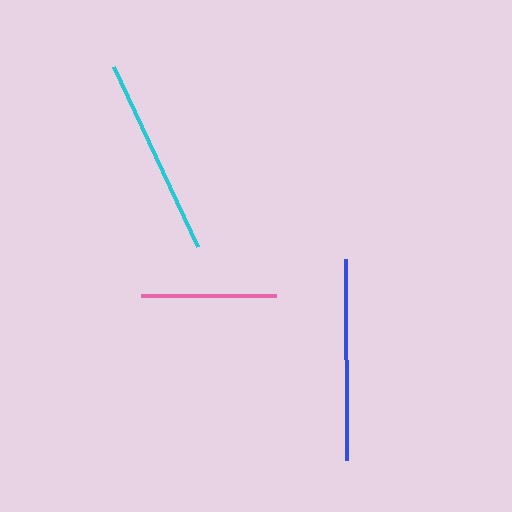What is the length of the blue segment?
The blue segment is approximately 201 pixels long.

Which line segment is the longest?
The blue line is the longest at approximately 201 pixels.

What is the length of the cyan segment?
The cyan segment is approximately 199 pixels long.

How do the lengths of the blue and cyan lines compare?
The blue and cyan lines are approximately the same length.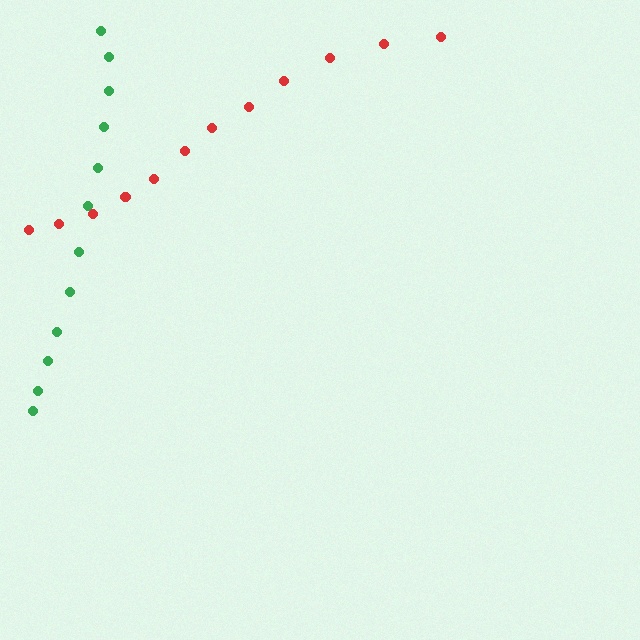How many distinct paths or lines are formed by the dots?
There are 2 distinct paths.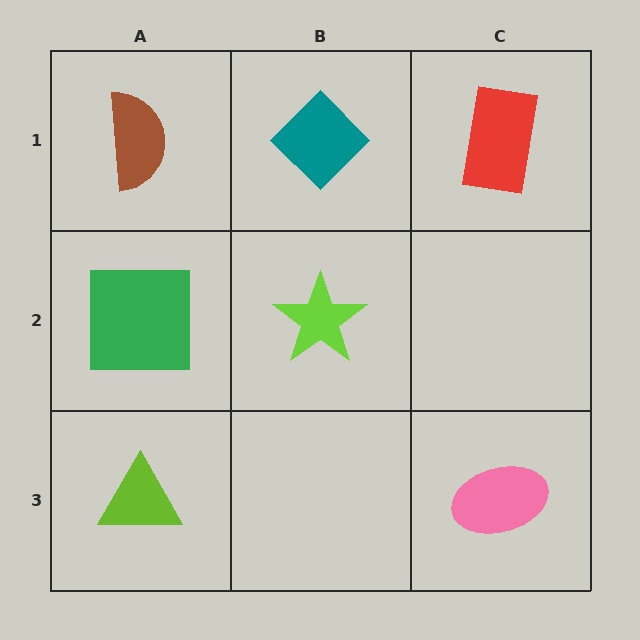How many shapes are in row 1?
3 shapes.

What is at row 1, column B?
A teal diamond.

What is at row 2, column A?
A green square.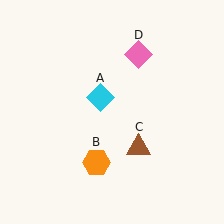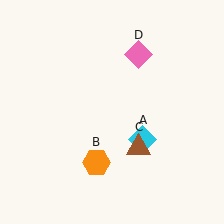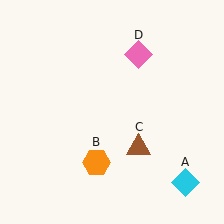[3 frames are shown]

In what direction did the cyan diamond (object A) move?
The cyan diamond (object A) moved down and to the right.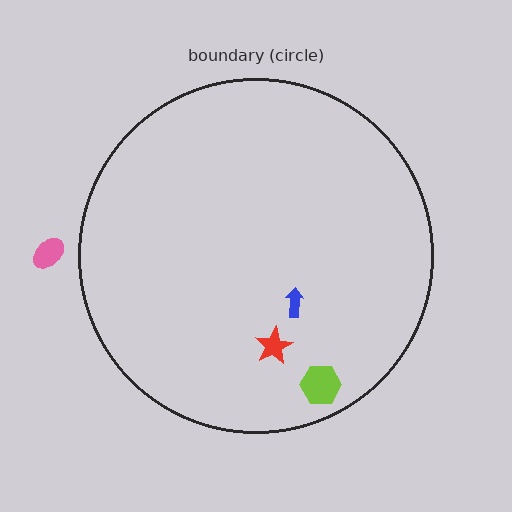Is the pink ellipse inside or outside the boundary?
Outside.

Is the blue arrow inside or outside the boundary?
Inside.